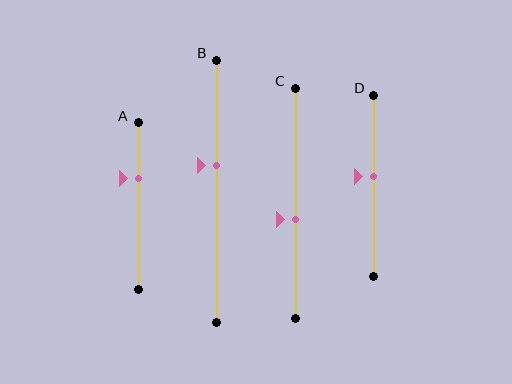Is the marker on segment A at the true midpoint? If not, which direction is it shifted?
No, the marker on segment A is shifted upward by about 16% of the segment length.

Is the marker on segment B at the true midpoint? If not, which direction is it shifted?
No, the marker on segment B is shifted upward by about 10% of the segment length.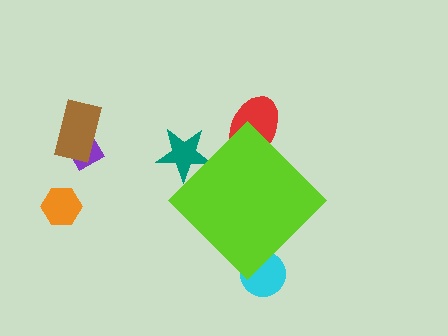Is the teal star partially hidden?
Yes, the teal star is partially hidden behind the lime diamond.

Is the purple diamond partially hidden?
No, the purple diamond is fully visible.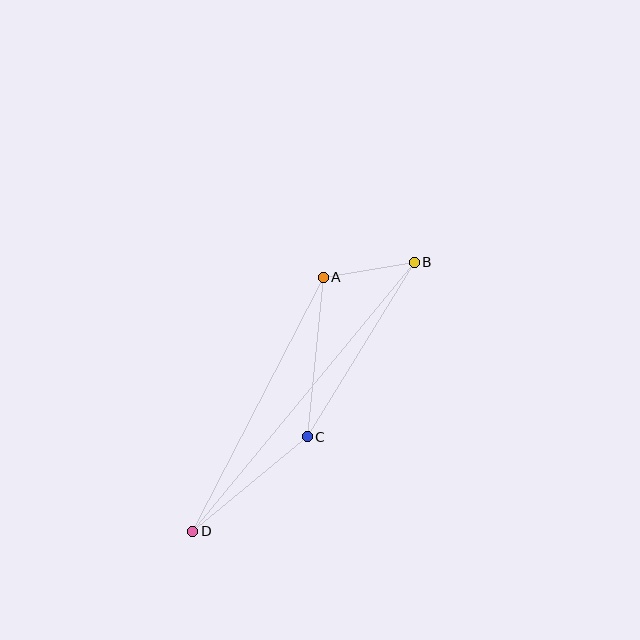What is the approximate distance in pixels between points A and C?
The distance between A and C is approximately 160 pixels.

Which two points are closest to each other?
Points A and B are closest to each other.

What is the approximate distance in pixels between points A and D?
The distance between A and D is approximately 286 pixels.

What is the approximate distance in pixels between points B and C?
The distance between B and C is approximately 204 pixels.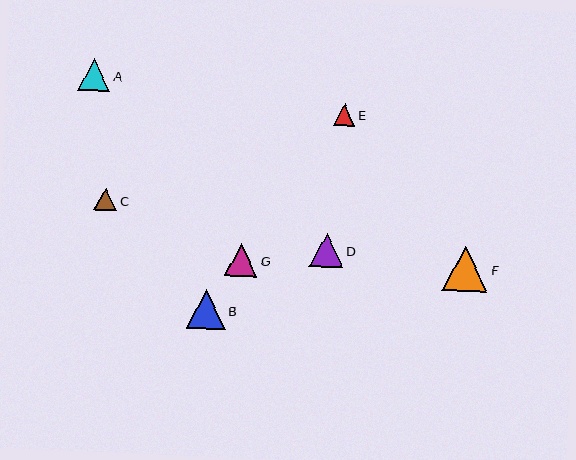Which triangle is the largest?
Triangle F is the largest with a size of approximately 45 pixels.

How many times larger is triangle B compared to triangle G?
Triangle B is approximately 1.2 times the size of triangle G.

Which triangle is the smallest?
Triangle E is the smallest with a size of approximately 22 pixels.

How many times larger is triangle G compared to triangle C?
Triangle G is approximately 1.4 times the size of triangle C.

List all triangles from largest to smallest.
From largest to smallest: F, B, D, G, A, C, E.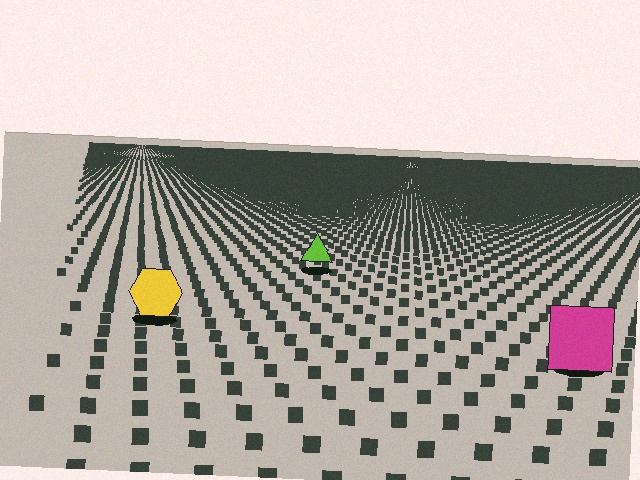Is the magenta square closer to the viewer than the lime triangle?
Yes. The magenta square is closer — you can tell from the texture gradient: the ground texture is coarser near it.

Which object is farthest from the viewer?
The lime triangle is farthest from the viewer. It appears smaller and the ground texture around it is denser.